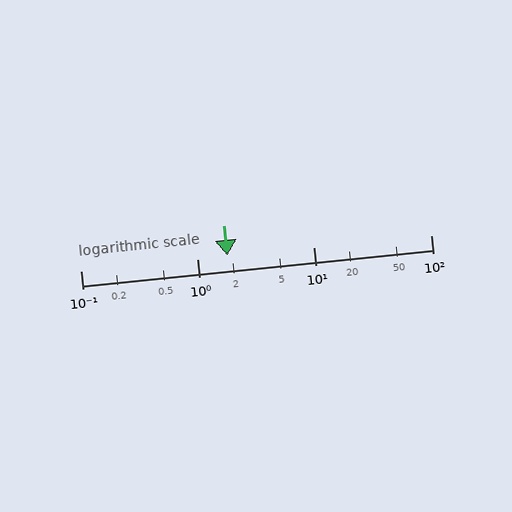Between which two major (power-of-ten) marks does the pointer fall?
The pointer is between 1 and 10.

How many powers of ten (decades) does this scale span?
The scale spans 3 decades, from 0.1 to 100.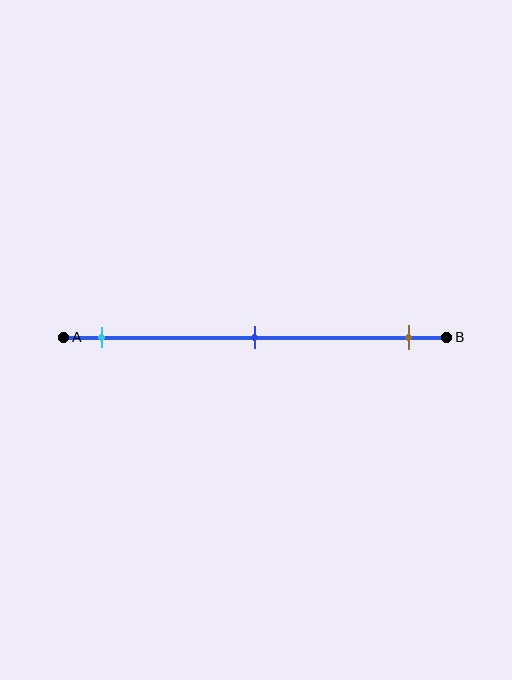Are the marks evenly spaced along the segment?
Yes, the marks are approximately evenly spaced.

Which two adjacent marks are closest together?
The cyan and blue marks are the closest adjacent pair.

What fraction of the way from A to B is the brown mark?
The brown mark is approximately 90% (0.9) of the way from A to B.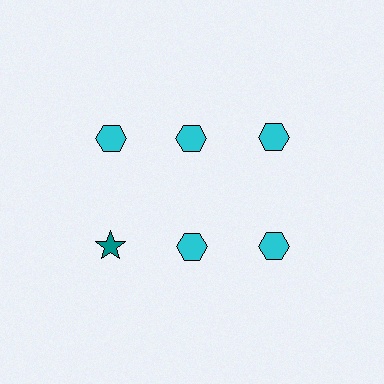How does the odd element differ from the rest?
It differs in both color (teal instead of cyan) and shape (star instead of hexagon).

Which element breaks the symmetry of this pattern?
The teal star in the second row, leftmost column breaks the symmetry. All other shapes are cyan hexagons.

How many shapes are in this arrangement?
There are 6 shapes arranged in a grid pattern.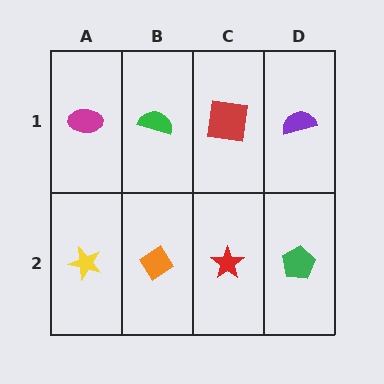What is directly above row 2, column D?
A purple semicircle.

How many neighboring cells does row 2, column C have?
3.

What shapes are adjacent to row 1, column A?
A yellow star (row 2, column A), a green semicircle (row 1, column B).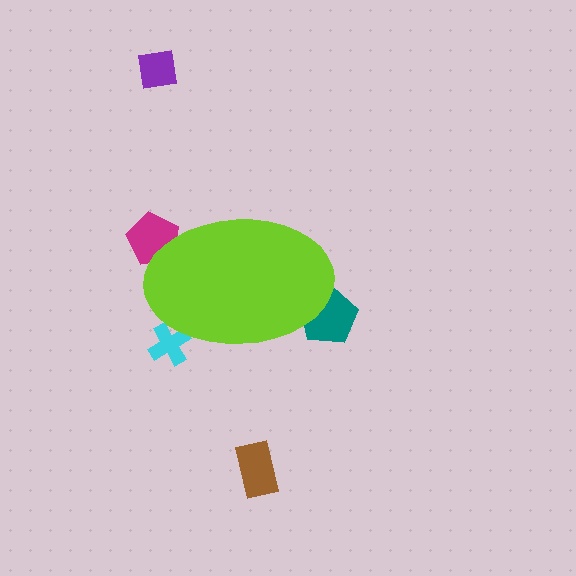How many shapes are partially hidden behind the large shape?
3 shapes are partially hidden.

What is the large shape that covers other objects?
A lime ellipse.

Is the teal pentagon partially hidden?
Yes, the teal pentagon is partially hidden behind the lime ellipse.